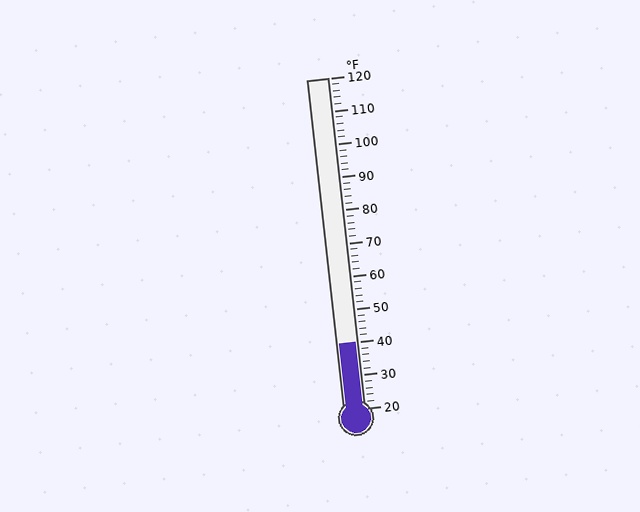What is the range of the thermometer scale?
The thermometer scale ranges from 20°F to 120°F.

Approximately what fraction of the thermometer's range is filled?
The thermometer is filled to approximately 20% of its range.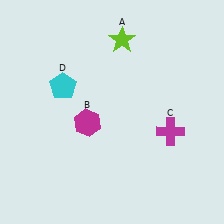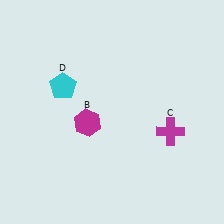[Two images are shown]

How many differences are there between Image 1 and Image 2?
There is 1 difference between the two images.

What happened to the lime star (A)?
The lime star (A) was removed in Image 2. It was in the top-right area of Image 1.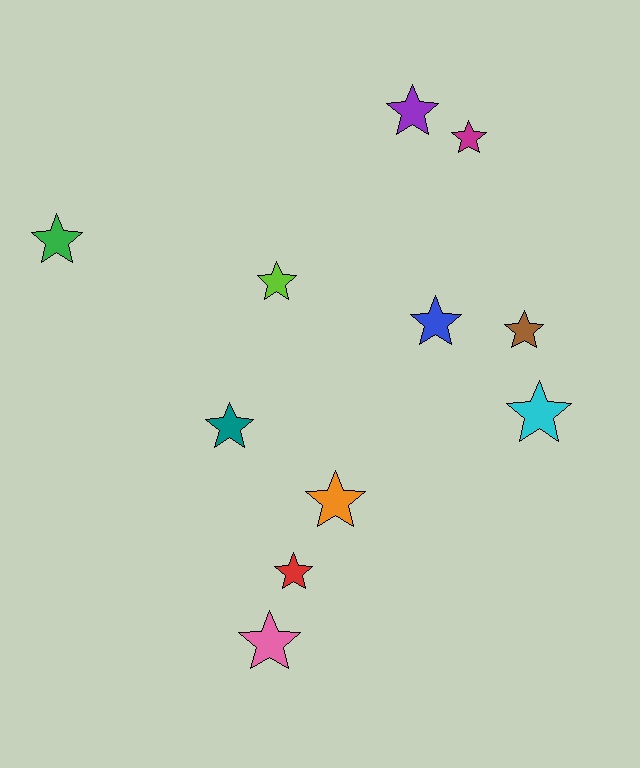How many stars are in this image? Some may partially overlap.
There are 11 stars.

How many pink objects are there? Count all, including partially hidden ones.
There is 1 pink object.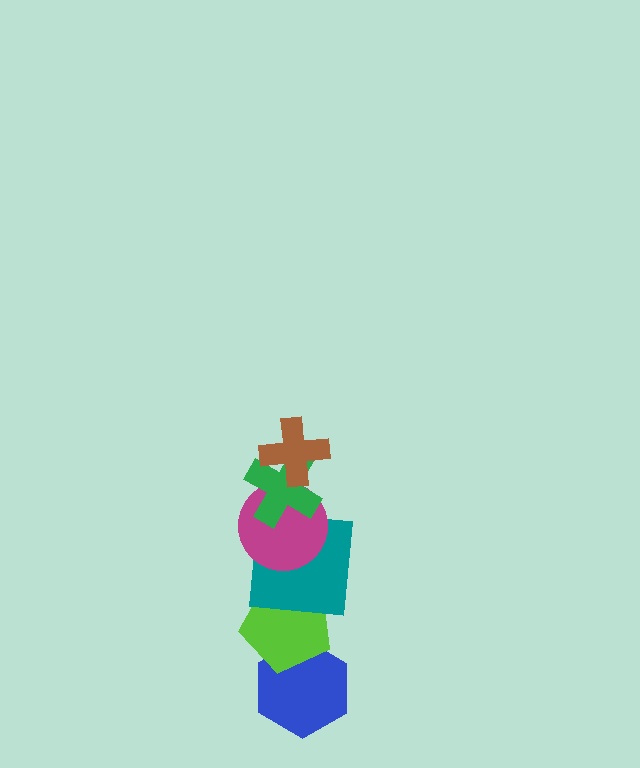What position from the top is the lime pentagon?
The lime pentagon is 5th from the top.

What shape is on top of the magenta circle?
The green cross is on top of the magenta circle.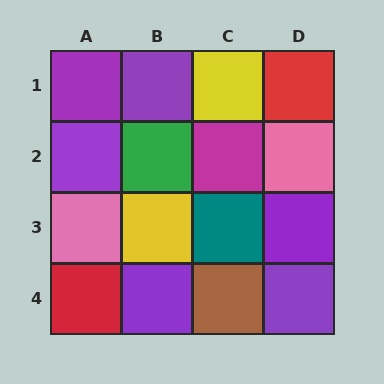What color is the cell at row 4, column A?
Red.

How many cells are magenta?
1 cell is magenta.